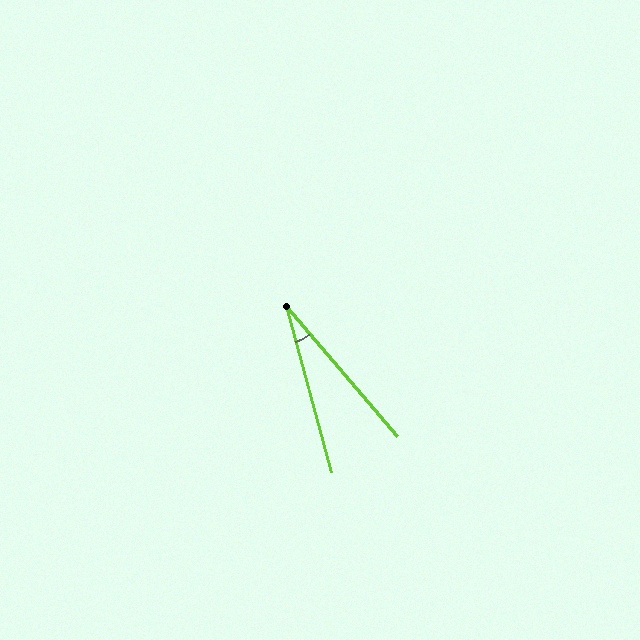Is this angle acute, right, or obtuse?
It is acute.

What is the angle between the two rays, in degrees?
Approximately 25 degrees.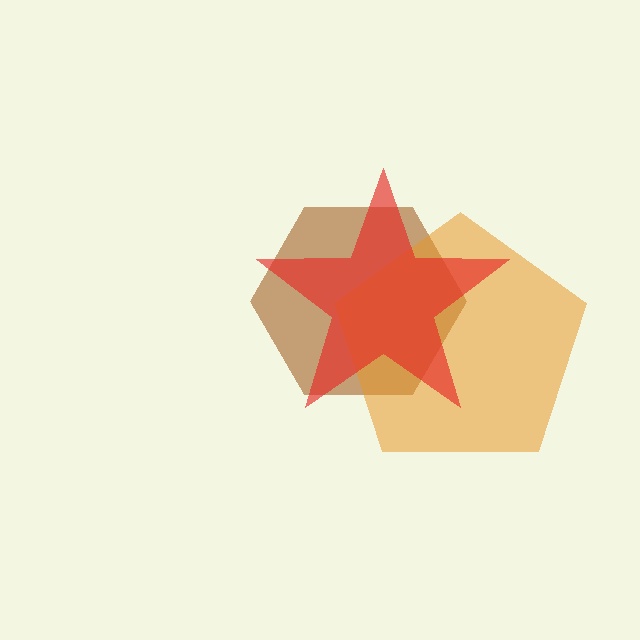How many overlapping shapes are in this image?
There are 3 overlapping shapes in the image.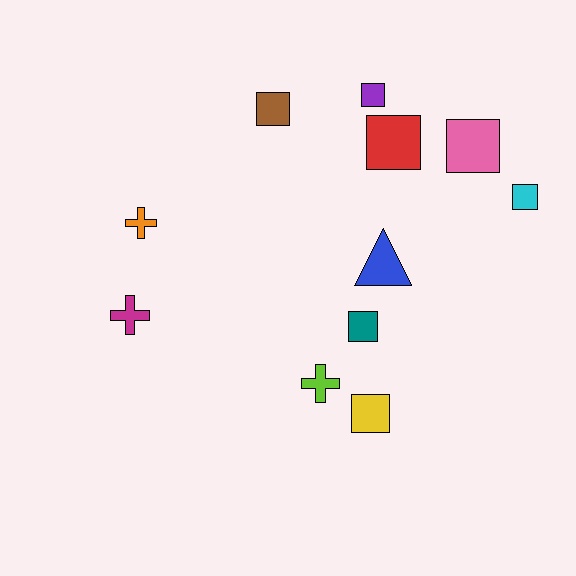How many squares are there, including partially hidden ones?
There are 7 squares.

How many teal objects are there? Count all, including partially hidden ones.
There is 1 teal object.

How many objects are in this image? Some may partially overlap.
There are 11 objects.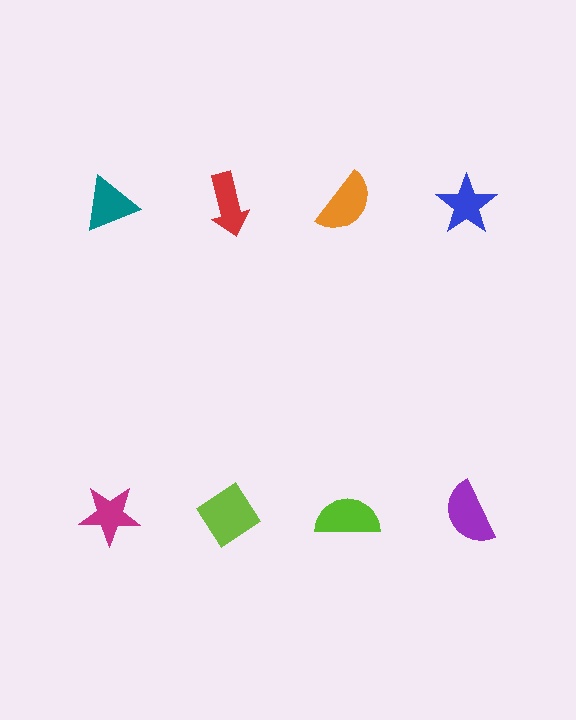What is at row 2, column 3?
A lime semicircle.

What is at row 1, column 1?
A teal triangle.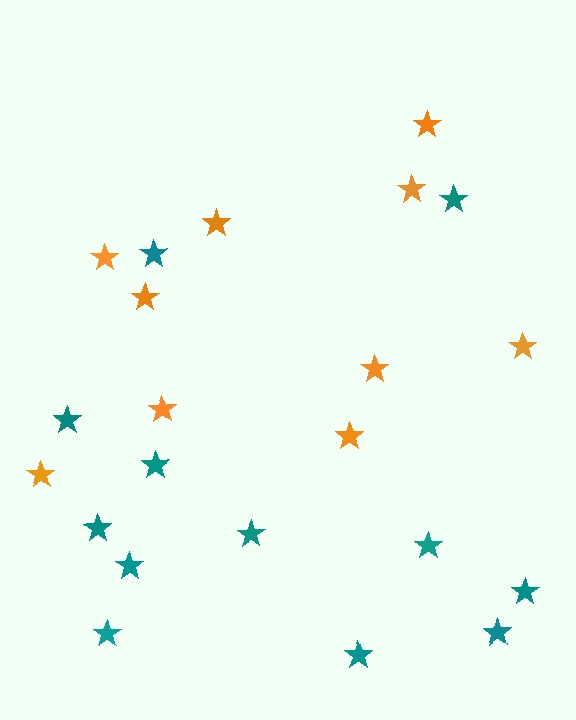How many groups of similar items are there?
There are 2 groups: one group of teal stars (12) and one group of orange stars (10).